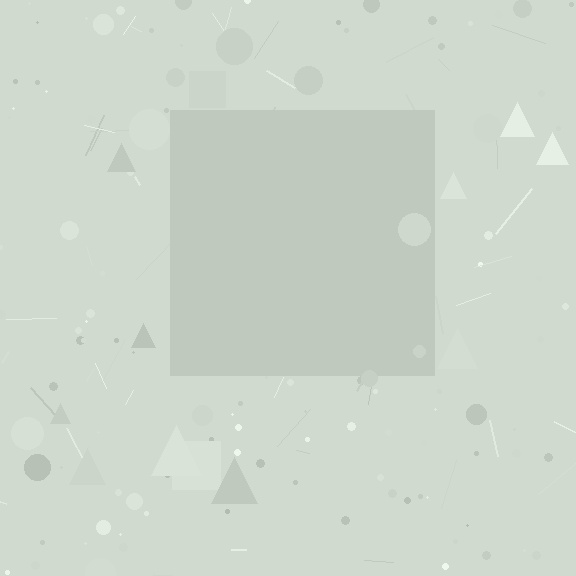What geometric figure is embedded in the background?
A square is embedded in the background.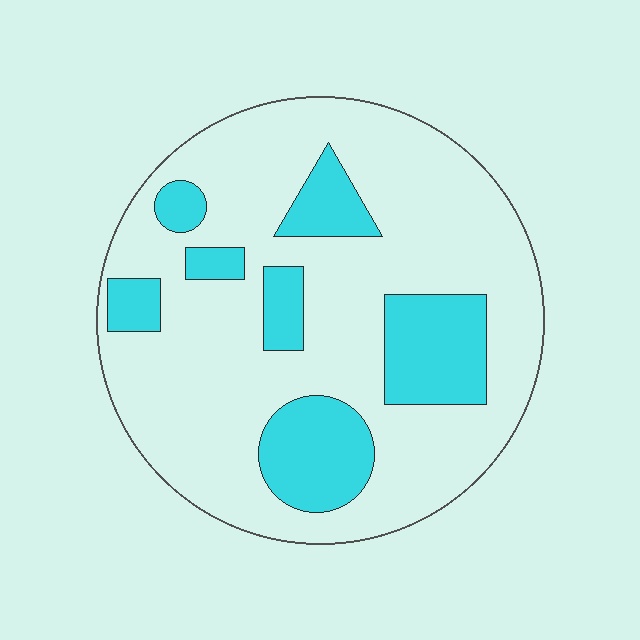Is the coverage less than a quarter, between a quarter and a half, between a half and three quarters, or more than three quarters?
Less than a quarter.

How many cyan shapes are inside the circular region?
7.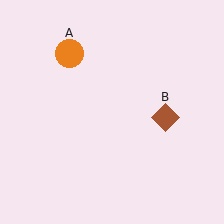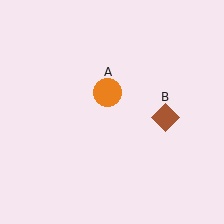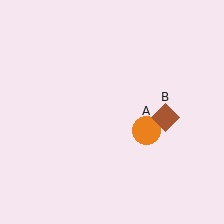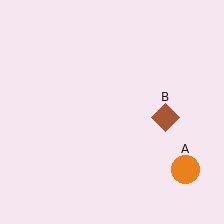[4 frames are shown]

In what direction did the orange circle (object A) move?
The orange circle (object A) moved down and to the right.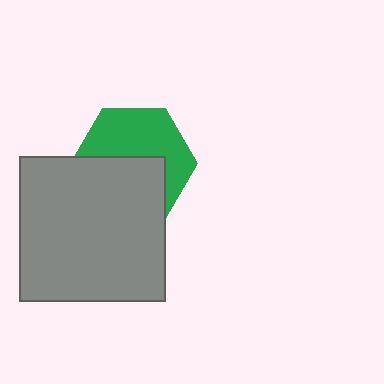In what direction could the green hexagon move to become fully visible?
The green hexagon could move up. That would shift it out from behind the gray square entirely.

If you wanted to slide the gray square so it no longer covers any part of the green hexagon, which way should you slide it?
Slide it down — that is the most direct way to separate the two shapes.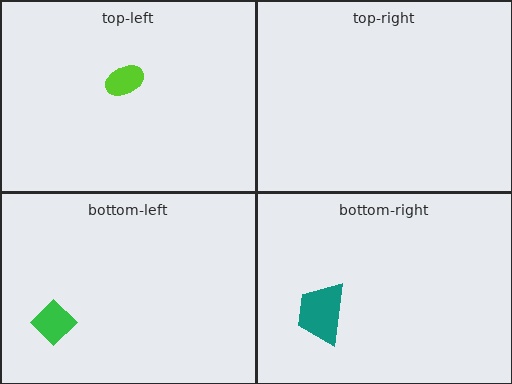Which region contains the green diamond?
The bottom-left region.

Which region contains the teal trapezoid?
The bottom-right region.